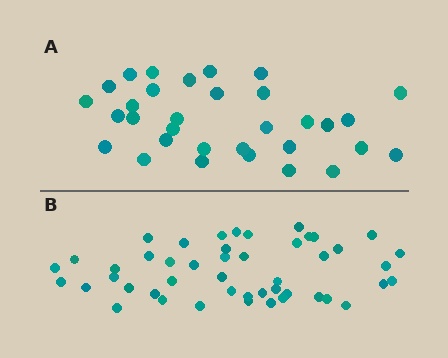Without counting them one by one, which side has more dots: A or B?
Region B (the bottom region) has more dots.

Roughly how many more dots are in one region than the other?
Region B has approximately 15 more dots than region A.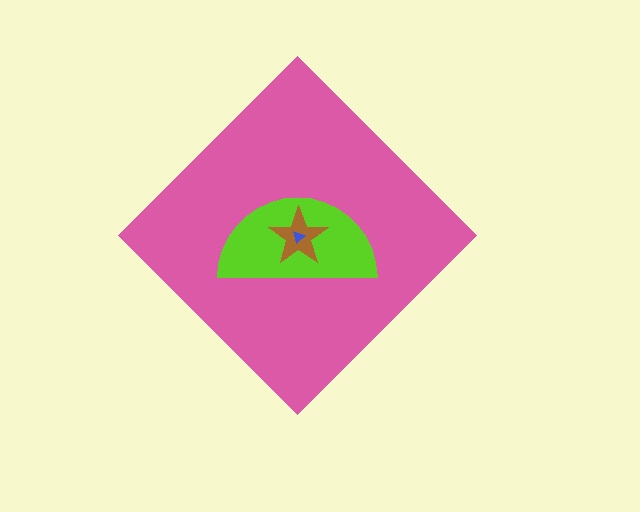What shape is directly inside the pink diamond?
The lime semicircle.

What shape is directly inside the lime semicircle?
The brown star.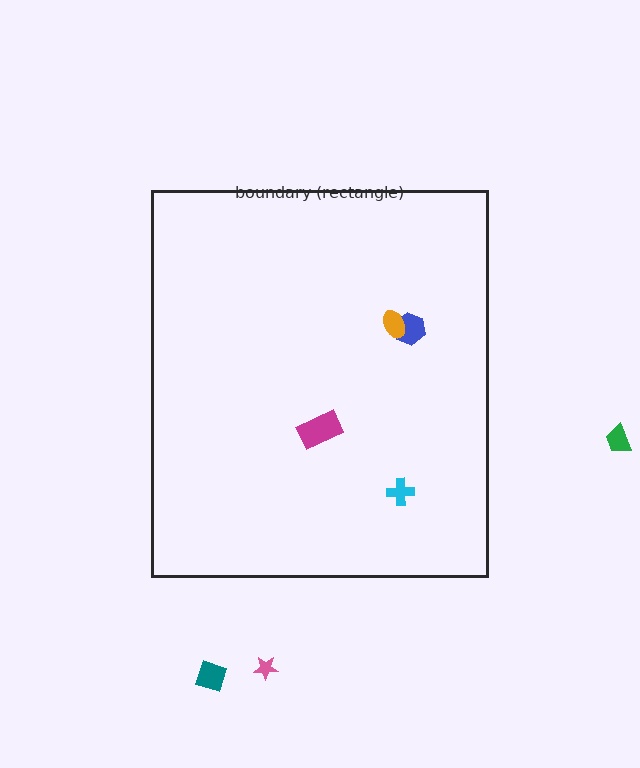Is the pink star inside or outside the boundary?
Outside.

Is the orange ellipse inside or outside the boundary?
Inside.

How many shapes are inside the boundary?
4 inside, 3 outside.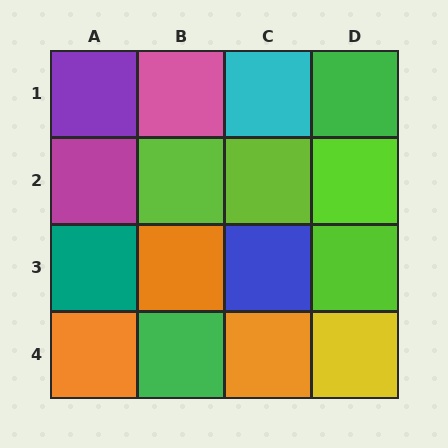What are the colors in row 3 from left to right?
Teal, orange, blue, lime.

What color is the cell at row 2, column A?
Magenta.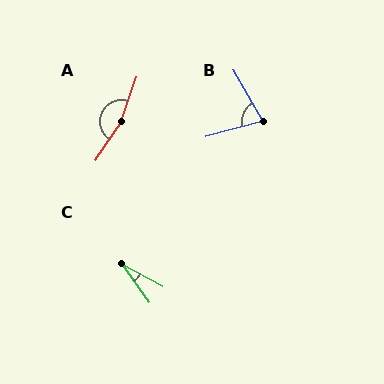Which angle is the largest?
A, at approximately 166 degrees.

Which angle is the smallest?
C, at approximately 26 degrees.